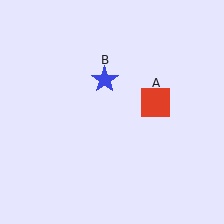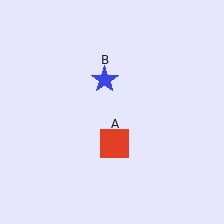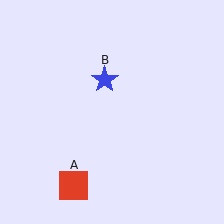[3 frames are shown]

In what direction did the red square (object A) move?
The red square (object A) moved down and to the left.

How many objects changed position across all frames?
1 object changed position: red square (object A).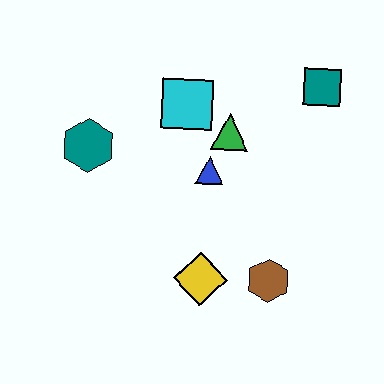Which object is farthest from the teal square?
The teal hexagon is farthest from the teal square.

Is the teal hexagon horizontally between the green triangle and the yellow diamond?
No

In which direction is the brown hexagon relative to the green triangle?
The brown hexagon is below the green triangle.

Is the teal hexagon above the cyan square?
No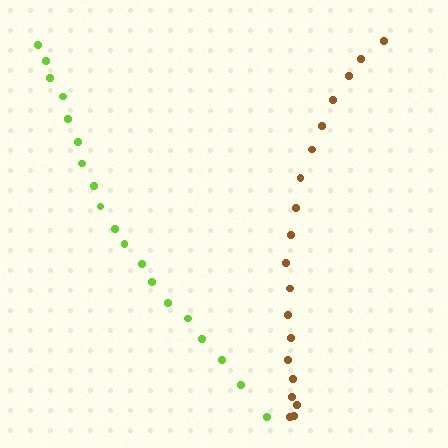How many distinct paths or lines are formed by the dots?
There are 2 distinct paths.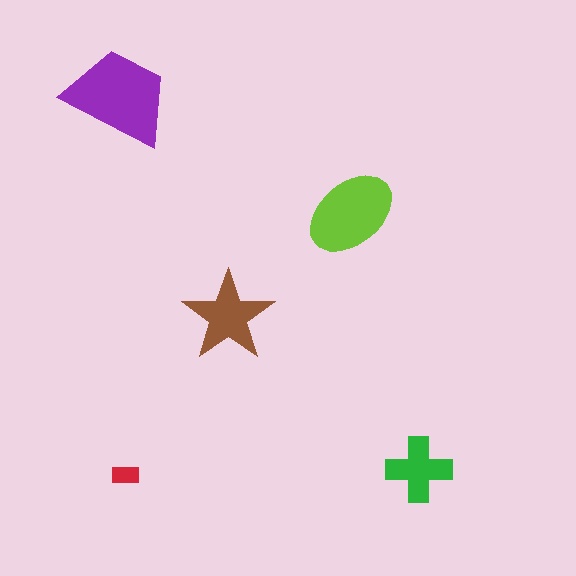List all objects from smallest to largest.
The red rectangle, the green cross, the brown star, the lime ellipse, the purple trapezoid.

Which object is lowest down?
The red rectangle is bottommost.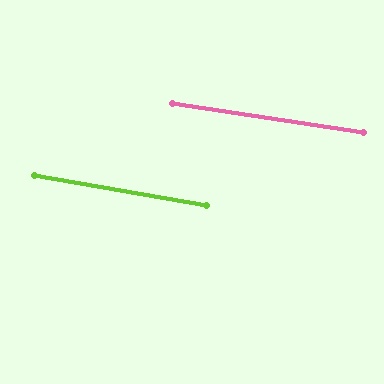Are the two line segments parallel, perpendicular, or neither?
Parallel — their directions differ by only 1.1°.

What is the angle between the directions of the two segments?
Approximately 1 degree.